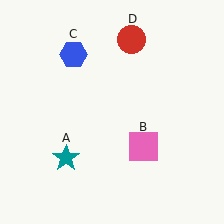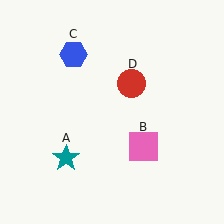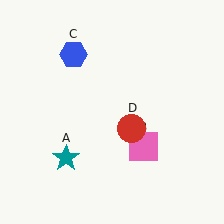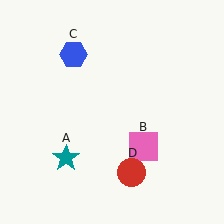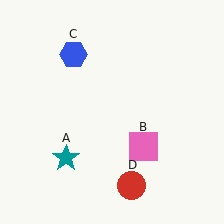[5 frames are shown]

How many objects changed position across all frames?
1 object changed position: red circle (object D).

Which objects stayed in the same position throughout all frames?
Teal star (object A) and pink square (object B) and blue hexagon (object C) remained stationary.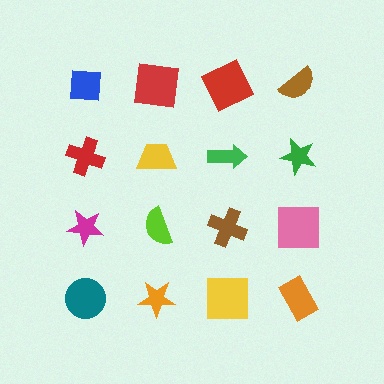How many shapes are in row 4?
4 shapes.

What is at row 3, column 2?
A lime semicircle.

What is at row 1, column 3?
A red square.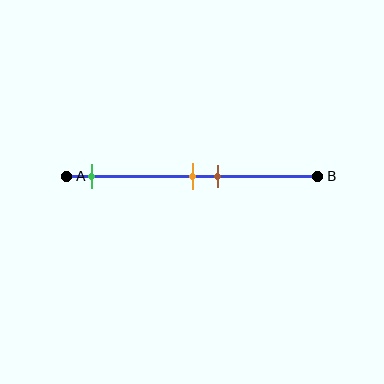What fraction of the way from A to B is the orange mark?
The orange mark is approximately 50% (0.5) of the way from A to B.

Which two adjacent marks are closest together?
The orange and brown marks are the closest adjacent pair.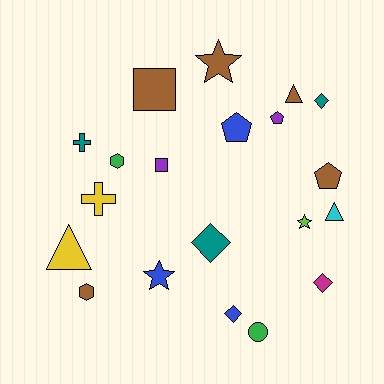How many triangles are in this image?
There are 3 triangles.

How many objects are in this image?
There are 20 objects.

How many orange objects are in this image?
There are no orange objects.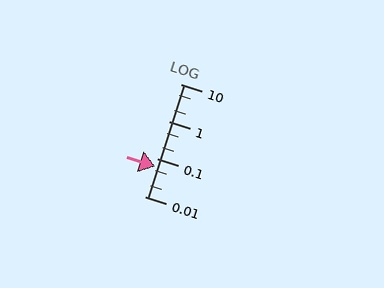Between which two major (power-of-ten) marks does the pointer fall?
The pointer is between 0.01 and 0.1.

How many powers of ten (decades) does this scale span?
The scale spans 3 decades, from 0.01 to 10.